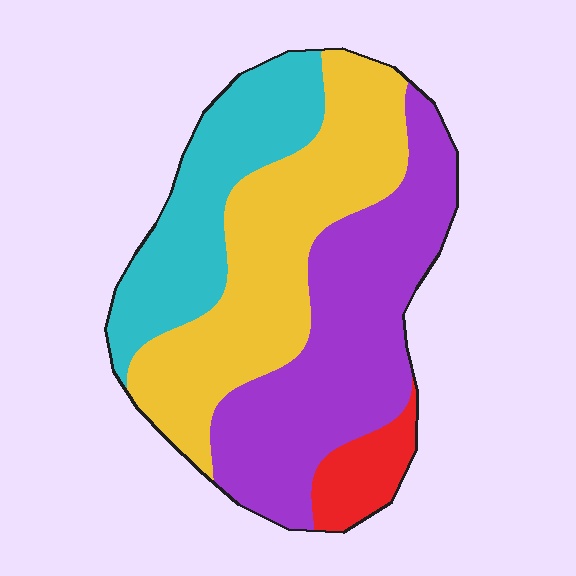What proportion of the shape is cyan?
Cyan covers roughly 20% of the shape.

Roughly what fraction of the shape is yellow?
Yellow covers 35% of the shape.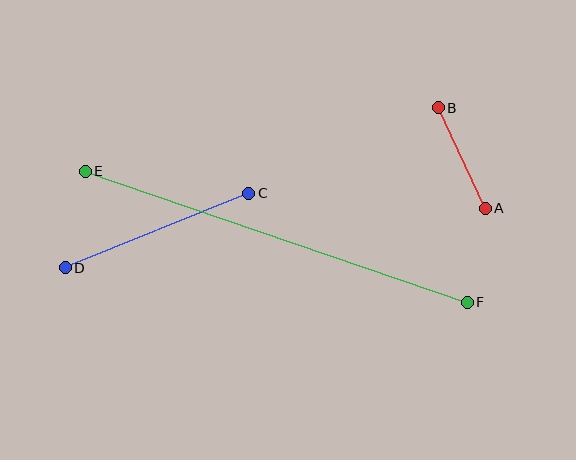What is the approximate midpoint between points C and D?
The midpoint is at approximately (157, 230) pixels.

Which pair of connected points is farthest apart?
Points E and F are farthest apart.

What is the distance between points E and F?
The distance is approximately 404 pixels.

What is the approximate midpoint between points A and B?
The midpoint is at approximately (462, 158) pixels.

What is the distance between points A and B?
The distance is approximately 111 pixels.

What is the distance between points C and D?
The distance is approximately 198 pixels.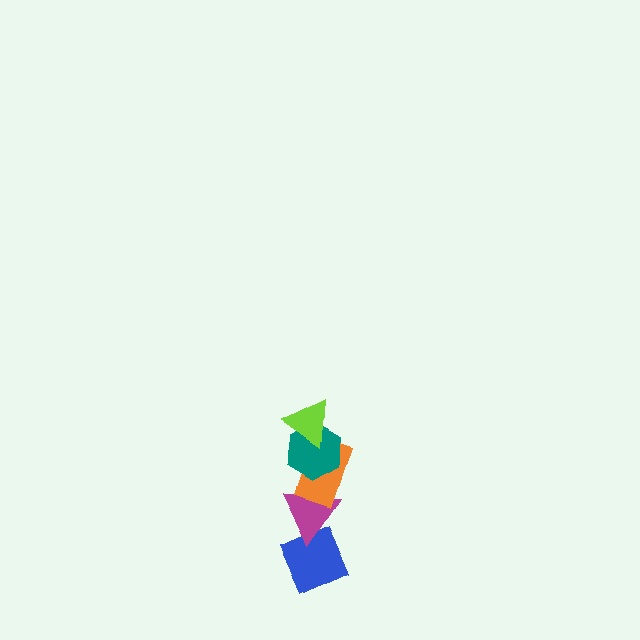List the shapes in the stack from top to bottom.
From top to bottom: the lime triangle, the teal hexagon, the orange rectangle, the magenta triangle, the blue diamond.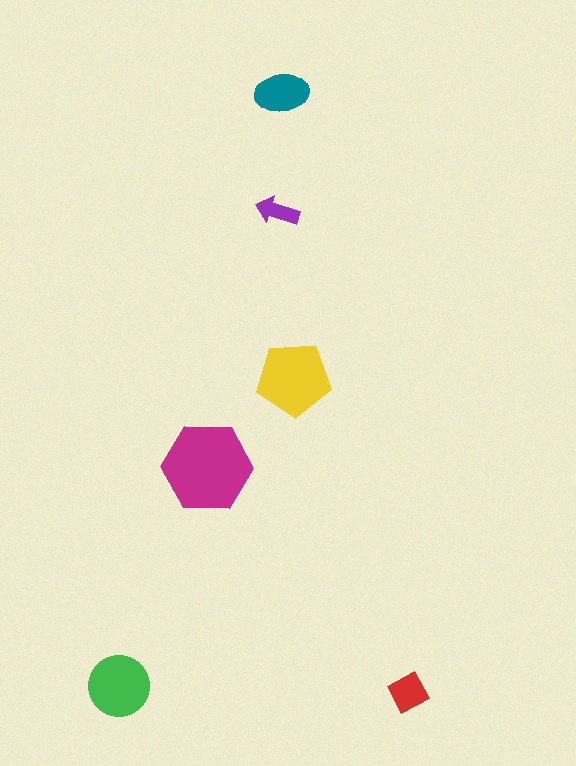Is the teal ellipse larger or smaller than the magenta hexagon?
Smaller.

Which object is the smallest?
The purple arrow.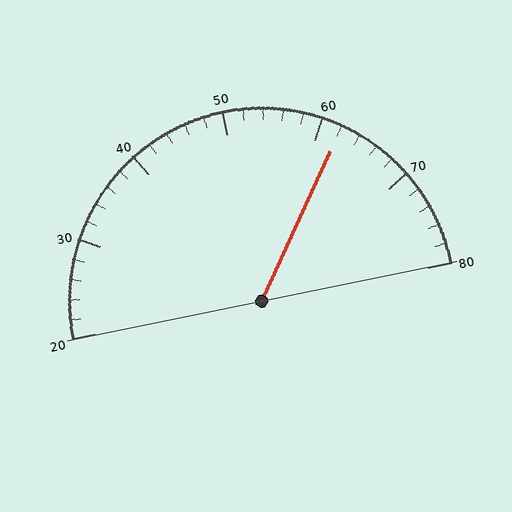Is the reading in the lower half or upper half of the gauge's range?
The reading is in the upper half of the range (20 to 80).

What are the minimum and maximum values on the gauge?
The gauge ranges from 20 to 80.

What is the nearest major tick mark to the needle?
The nearest major tick mark is 60.